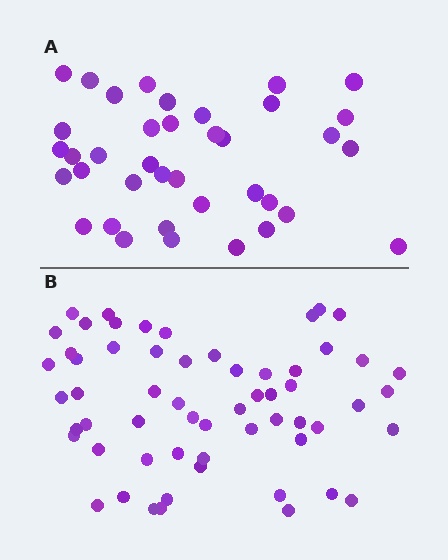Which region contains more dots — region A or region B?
Region B (the bottom region) has more dots.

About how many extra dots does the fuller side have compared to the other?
Region B has approximately 20 more dots than region A.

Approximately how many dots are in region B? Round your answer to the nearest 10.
About 60 dots. (The exact count is 59, which rounds to 60.)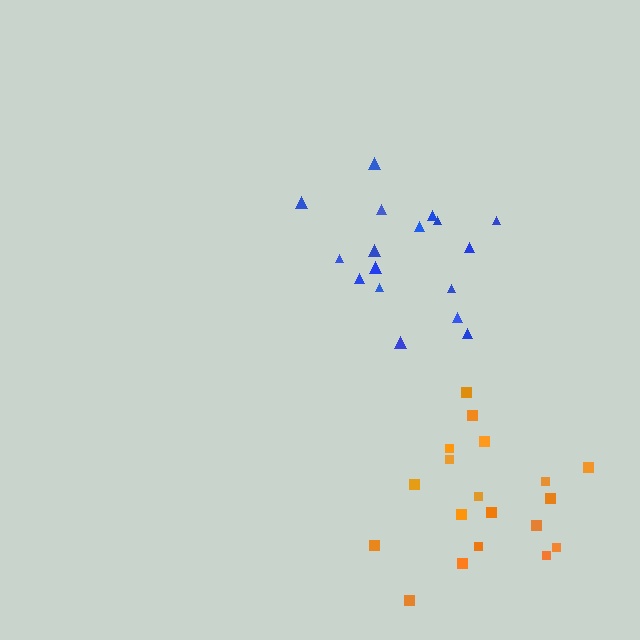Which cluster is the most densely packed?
Blue.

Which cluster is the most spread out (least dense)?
Orange.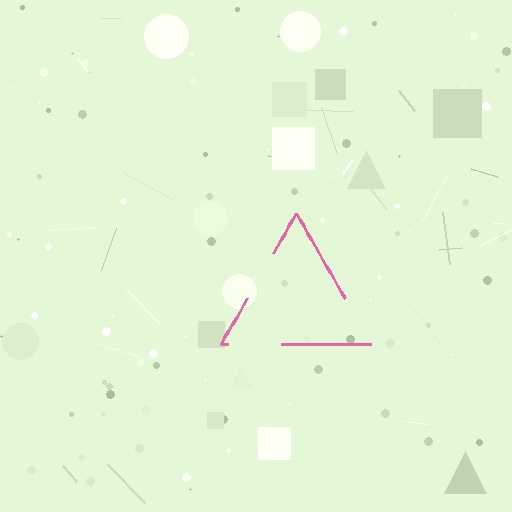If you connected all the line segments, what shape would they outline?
They would outline a triangle.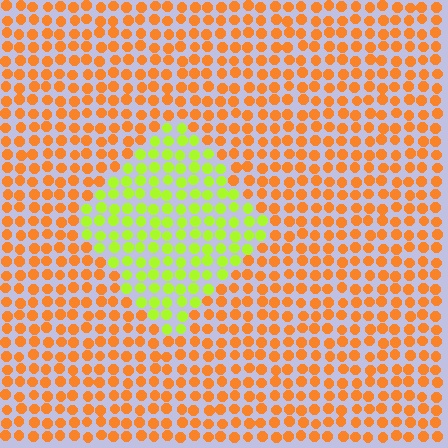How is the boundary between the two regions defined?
The boundary is defined purely by a slight shift in hue (about 58 degrees). Spacing, size, and orientation are identical on both sides.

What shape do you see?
I see a diamond.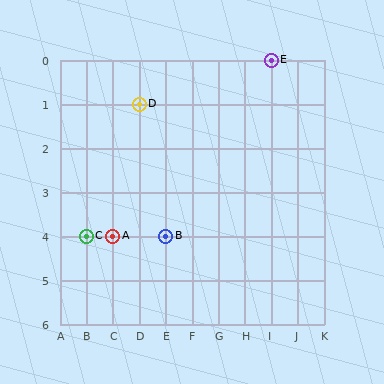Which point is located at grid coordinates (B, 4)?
Point C is at (B, 4).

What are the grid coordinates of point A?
Point A is at grid coordinates (C, 4).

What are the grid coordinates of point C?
Point C is at grid coordinates (B, 4).